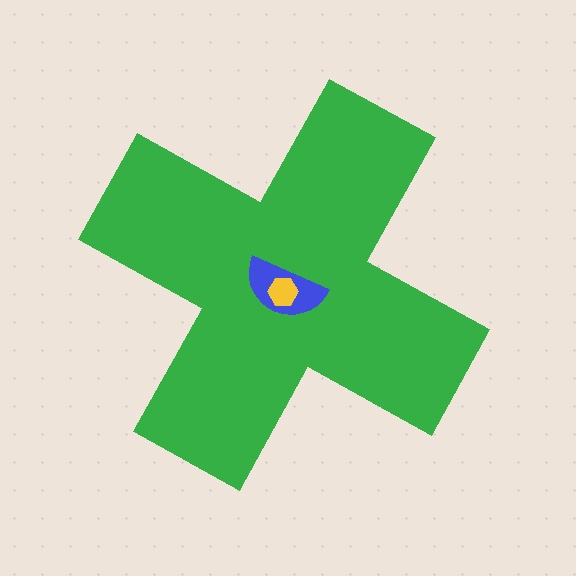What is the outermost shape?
The green cross.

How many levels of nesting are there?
3.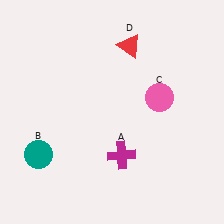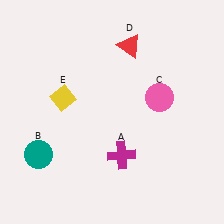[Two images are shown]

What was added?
A yellow diamond (E) was added in Image 2.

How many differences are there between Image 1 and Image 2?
There is 1 difference between the two images.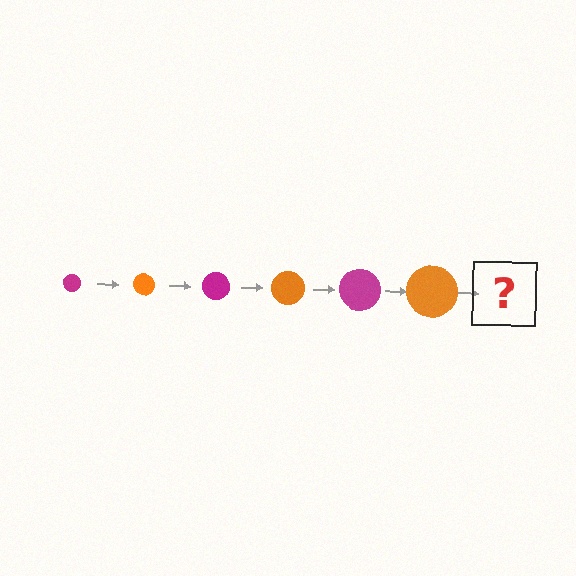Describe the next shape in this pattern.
It should be a magenta circle, larger than the previous one.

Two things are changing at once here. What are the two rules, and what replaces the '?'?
The two rules are that the circle grows larger each step and the color cycles through magenta and orange. The '?' should be a magenta circle, larger than the previous one.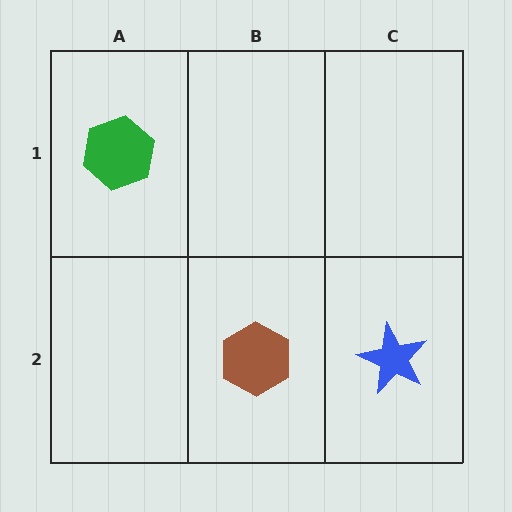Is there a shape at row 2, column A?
No, that cell is empty.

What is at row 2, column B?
A brown hexagon.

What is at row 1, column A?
A green hexagon.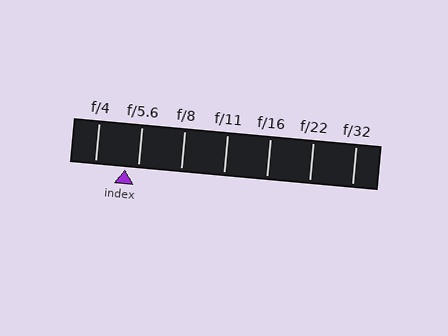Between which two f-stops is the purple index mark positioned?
The index mark is between f/4 and f/5.6.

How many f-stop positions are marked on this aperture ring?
There are 7 f-stop positions marked.